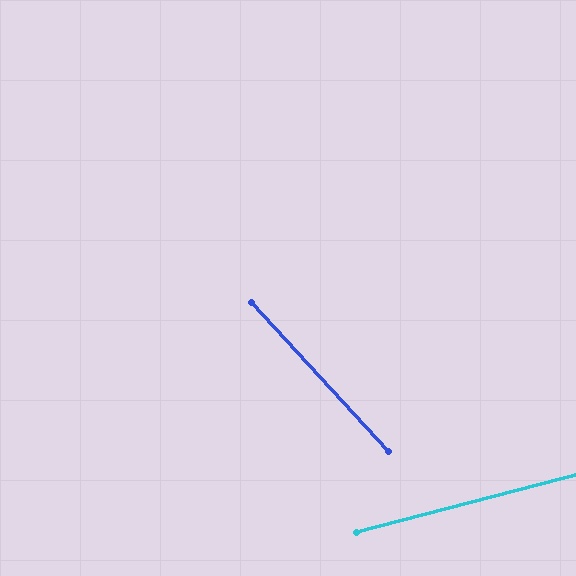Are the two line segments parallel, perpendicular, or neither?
Neither parallel nor perpendicular — they differ by about 62°.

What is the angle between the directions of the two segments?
Approximately 62 degrees.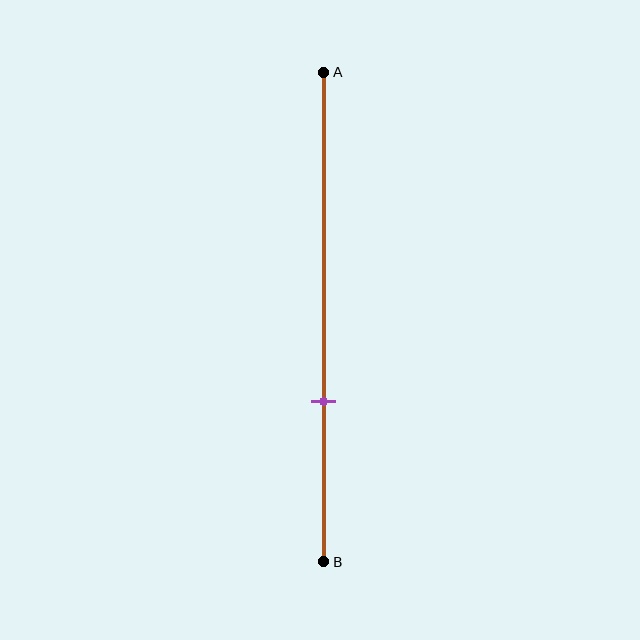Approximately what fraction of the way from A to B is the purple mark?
The purple mark is approximately 65% of the way from A to B.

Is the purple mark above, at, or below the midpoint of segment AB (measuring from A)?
The purple mark is below the midpoint of segment AB.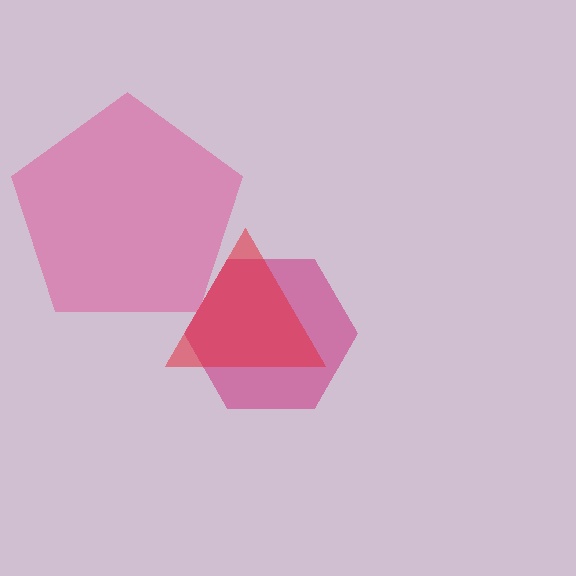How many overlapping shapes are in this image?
There are 3 overlapping shapes in the image.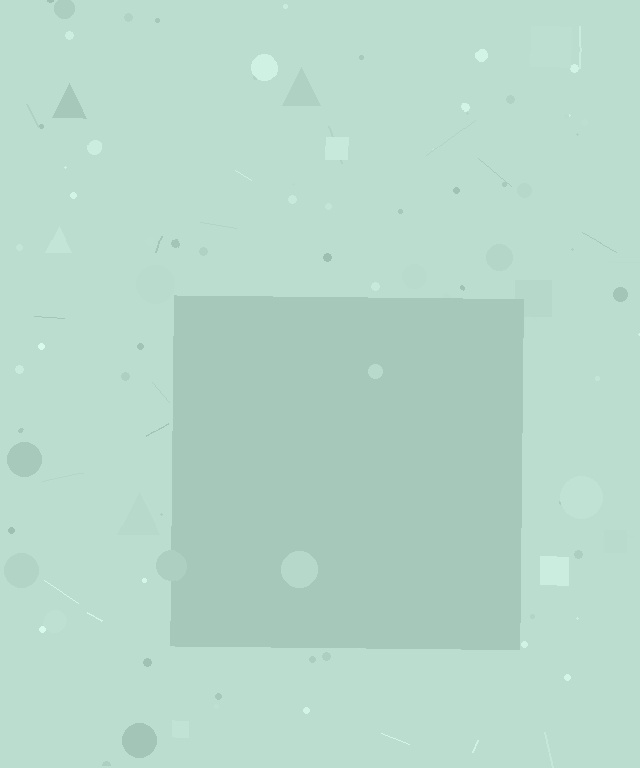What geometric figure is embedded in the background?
A square is embedded in the background.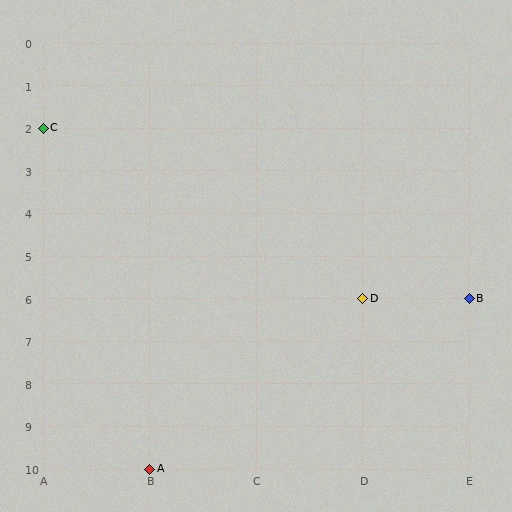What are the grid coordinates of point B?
Point B is at grid coordinates (E, 6).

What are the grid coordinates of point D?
Point D is at grid coordinates (D, 6).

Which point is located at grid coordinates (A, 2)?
Point C is at (A, 2).